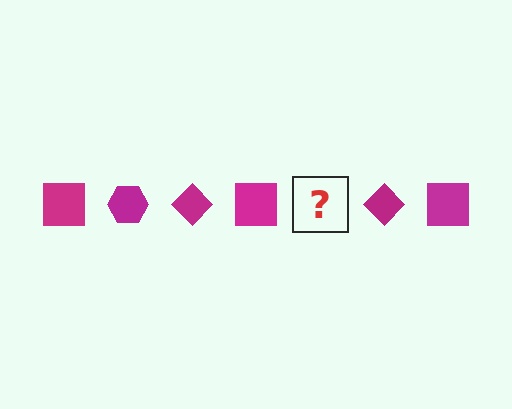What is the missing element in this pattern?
The missing element is a magenta hexagon.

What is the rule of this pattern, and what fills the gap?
The rule is that the pattern cycles through square, hexagon, diamond shapes in magenta. The gap should be filled with a magenta hexagon.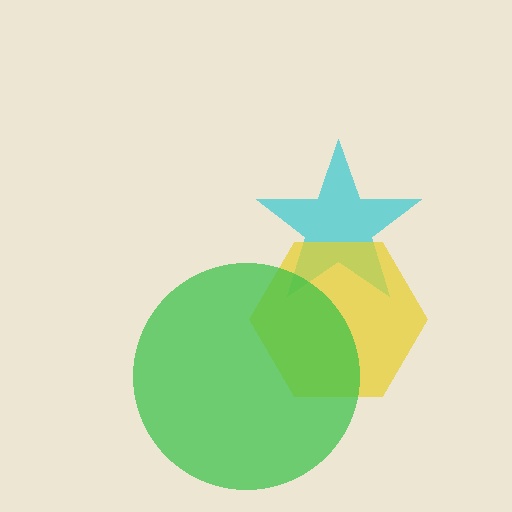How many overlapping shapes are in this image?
There are 3 overlapping shapes in the image.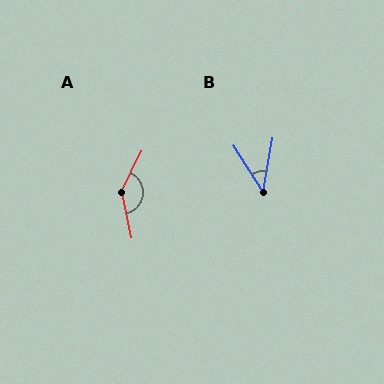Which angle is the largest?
A, at approximately 142 degrees.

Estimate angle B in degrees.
Approximately 43 degrees.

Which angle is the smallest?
B, at approximately 43 degrees.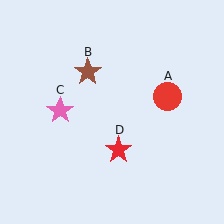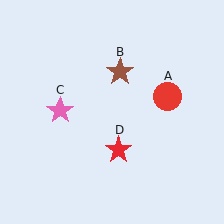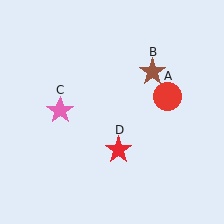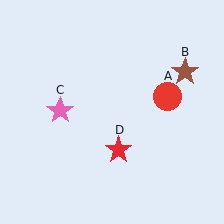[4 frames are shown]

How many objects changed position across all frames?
1 object changed position: brown star (object B).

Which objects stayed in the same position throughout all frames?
Red circle (object A) and pink star (object C) and red star (object D) remained stationary.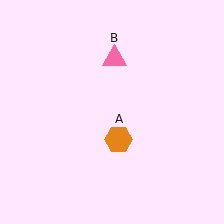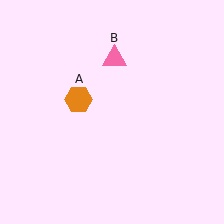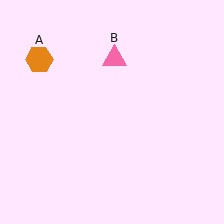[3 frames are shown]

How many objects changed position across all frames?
1 object changed position: orange hexagon (object A).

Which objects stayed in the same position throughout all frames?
Pink triangle (object B) remained stationary.